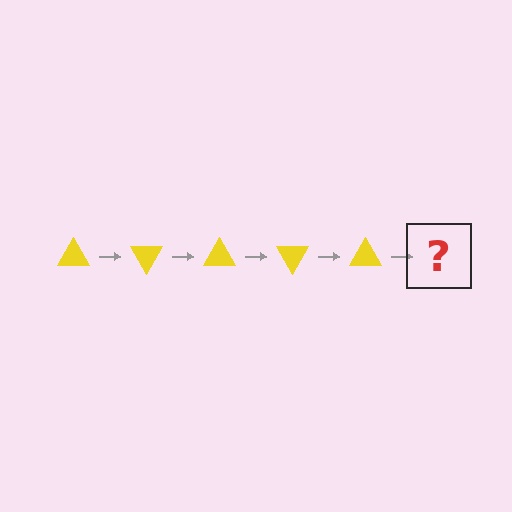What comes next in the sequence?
The next element should be a yellow triangle rotated 300 degrees.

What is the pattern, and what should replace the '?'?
The pattern is that the triangle rotates 60 degrees each step. The '?' should be a yellow triangle rotated 300 degrees.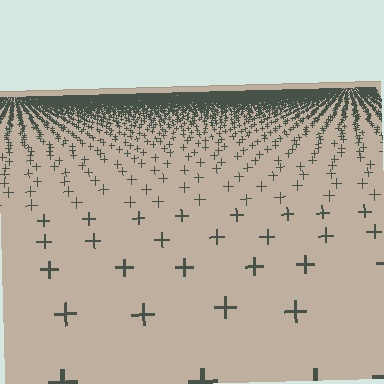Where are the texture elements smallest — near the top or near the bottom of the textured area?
Near the top.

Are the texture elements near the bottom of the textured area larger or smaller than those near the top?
Larger. Near the bottom, elements are closer to the viewer and appear at a bigger on-screen size.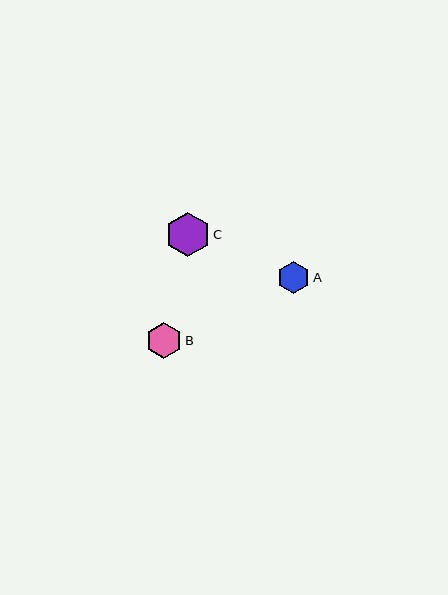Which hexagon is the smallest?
Hexagon A is the smallest with a size of approximately 32 pixels.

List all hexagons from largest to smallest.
From largest to smallest: C, B, A.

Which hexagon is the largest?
Hexagon C is the largest with a size of approximately 44 pixels.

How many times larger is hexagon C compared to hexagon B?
Hexagon C is approximately 1.2 times the size of hexagon B.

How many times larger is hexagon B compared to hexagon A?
Hexagon B is approximately 1.1 times the size of hexagon A.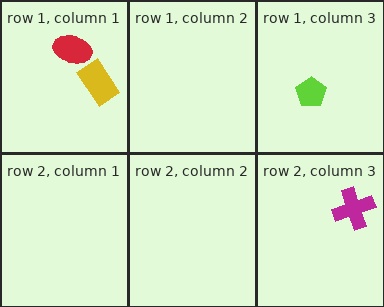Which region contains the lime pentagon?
The row 1, column 3 region.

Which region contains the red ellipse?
The row 1, column 1 region.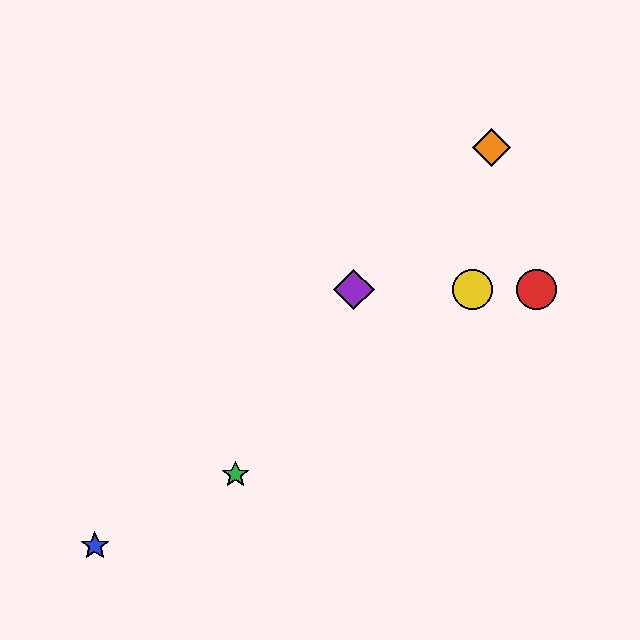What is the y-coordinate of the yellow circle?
The yellow circle is at y≈290.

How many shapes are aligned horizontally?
3 shapes (the red circle, the yellow circle, the purple diamond) are aligned horizontally.